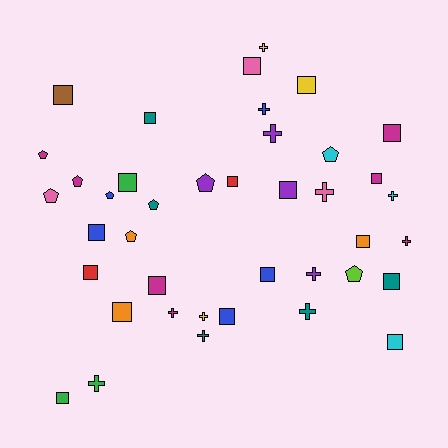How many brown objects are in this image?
There is 1 brown object.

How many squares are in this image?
There are 19 squares.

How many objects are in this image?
There are 40 objects.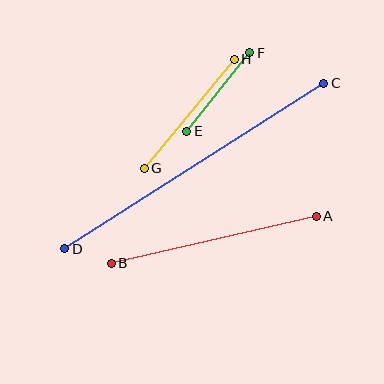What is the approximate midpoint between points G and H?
The midpoint is at approximately (189, 114) pixels.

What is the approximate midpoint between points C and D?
The midpoint is at approximately (194, 166) pixels.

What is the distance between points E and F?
The distance is approximately 101 pixels.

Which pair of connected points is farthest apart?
Points C and D are farthest apart.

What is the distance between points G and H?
The distance is approximately 141 pixels.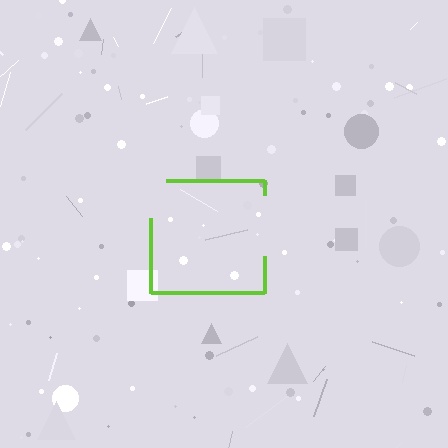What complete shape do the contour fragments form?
The contour fragments form a square.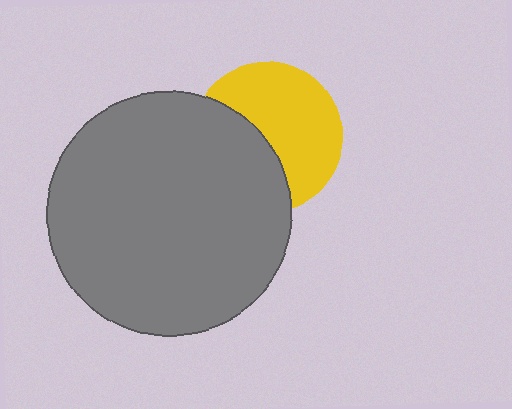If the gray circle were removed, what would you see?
You would see the complete yellow circle.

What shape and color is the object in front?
The object in front is a gray circle.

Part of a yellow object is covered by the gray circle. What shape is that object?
It is a circle.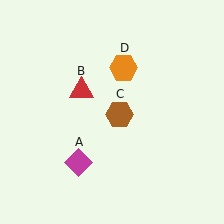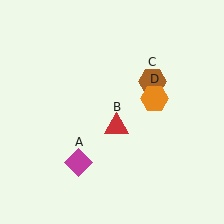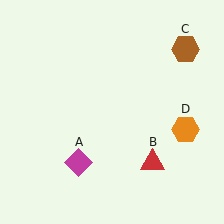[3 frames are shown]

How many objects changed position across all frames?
3 objects changed position: red triangle (object B), brown hexagon (object C), orange hexagon (object D).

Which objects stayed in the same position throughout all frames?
Magenta diamond (object A) remained stationary.